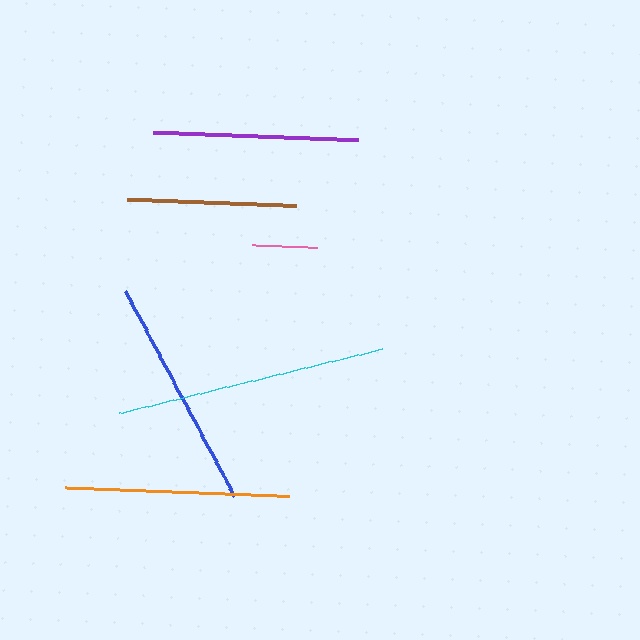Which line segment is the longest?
The cyan line is the longest at approximately 270 pixels.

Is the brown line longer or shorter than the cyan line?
The cyan line is longer than the brown line.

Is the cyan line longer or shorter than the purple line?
The cyan line is longer than the purple line.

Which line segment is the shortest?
The pink line is the shortest at approximately 65 pixels.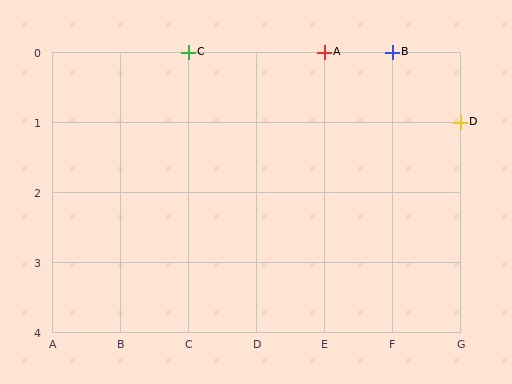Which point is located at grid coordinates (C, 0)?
Point C is at (C, 0).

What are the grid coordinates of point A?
Point A is at grid coordinates (E, 0).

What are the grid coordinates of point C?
Point C is at grid coordinates (C, 0).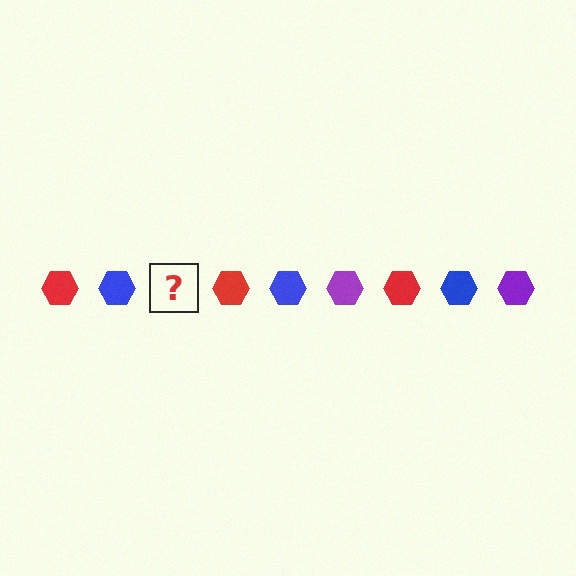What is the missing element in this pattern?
The missing element is a purple hexagon.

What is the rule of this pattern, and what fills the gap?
The rule is that the pattern cycles through red, blue, purple hexagons. The gap should be filled with a purple hexagon.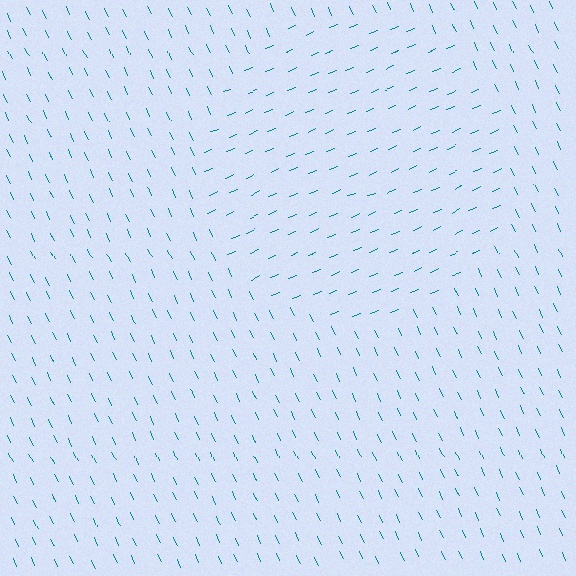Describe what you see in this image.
The image is filled with small teal line segments. A circle region in the image has lines oriented differently from the surrounding lines, creating a visible texture boundary.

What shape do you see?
I see a circle.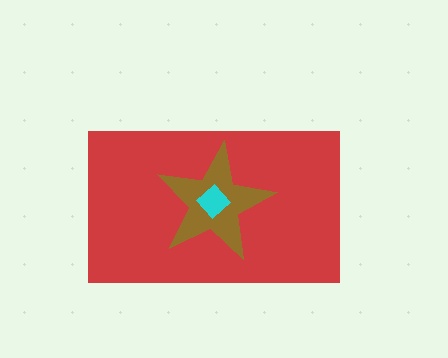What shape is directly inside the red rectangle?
The brown star.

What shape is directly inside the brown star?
The cyan diamond.